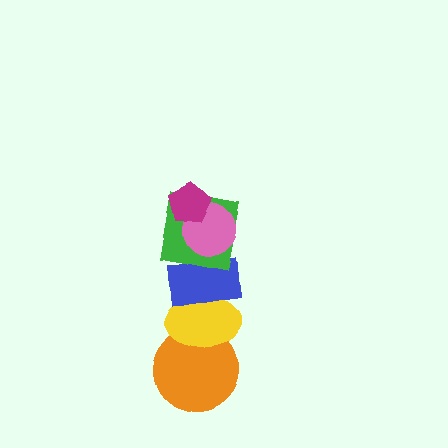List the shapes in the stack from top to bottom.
From top to bottom: the magenta pentagon, the pink circle, the green square, the blue rectangle, the yellow ellipse, the orange circle.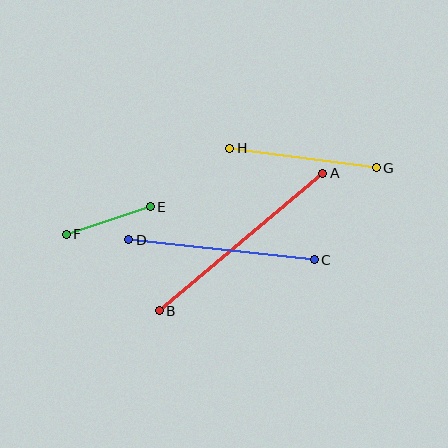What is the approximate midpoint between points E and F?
The midpoint is at approximately (108, 220) pixels.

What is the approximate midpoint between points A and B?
The midpoint is at approximately (241, 242) pixels.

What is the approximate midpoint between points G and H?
The midpoint is at approximately (303, 158) pixels.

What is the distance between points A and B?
The distance is approximately 214 pixels.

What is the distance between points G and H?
The distance is approximately 148 pixels.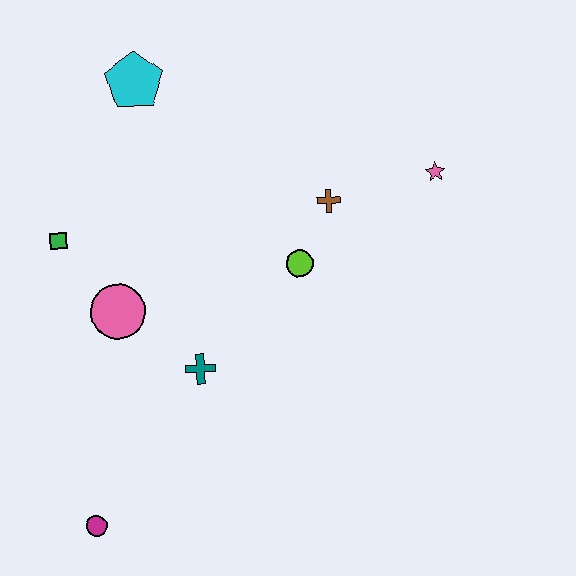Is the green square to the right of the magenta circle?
No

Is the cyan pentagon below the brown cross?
No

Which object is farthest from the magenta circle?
The pink star is farthest from the magenta circle.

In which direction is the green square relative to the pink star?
The green square is to the left of the pink star.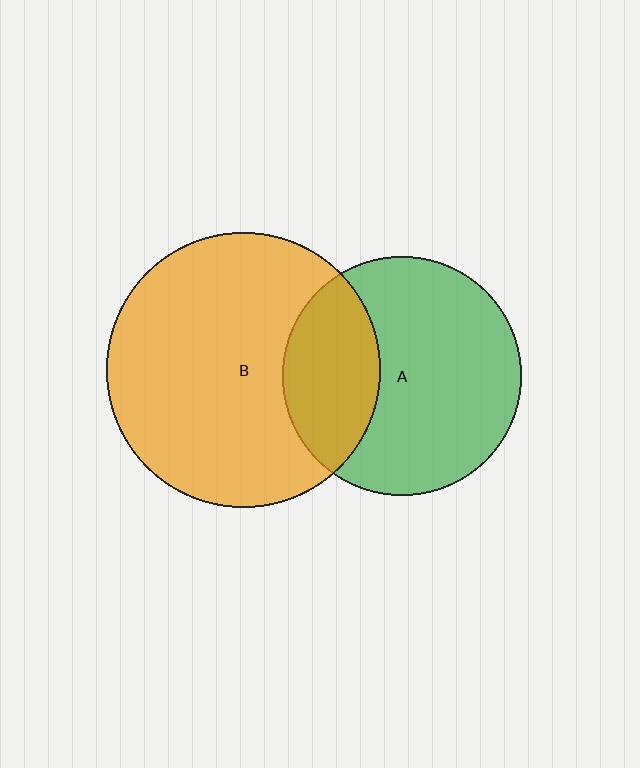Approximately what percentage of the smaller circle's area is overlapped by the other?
Approximately 30%.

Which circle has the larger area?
Circle B (orange).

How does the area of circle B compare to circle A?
Approximately 1.3 times.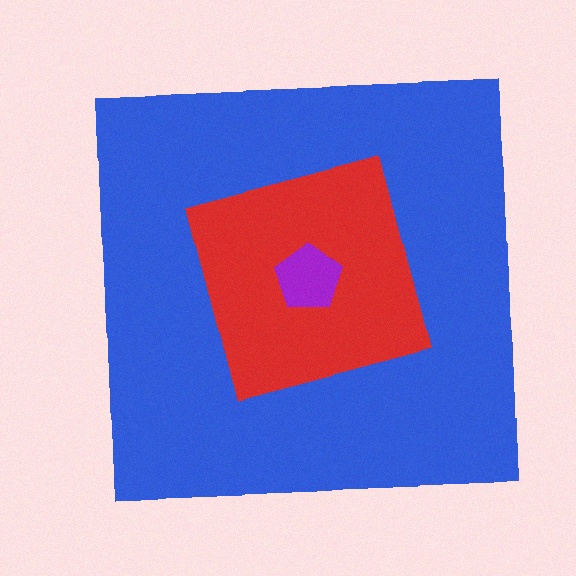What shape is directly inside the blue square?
The red square.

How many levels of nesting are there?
3.